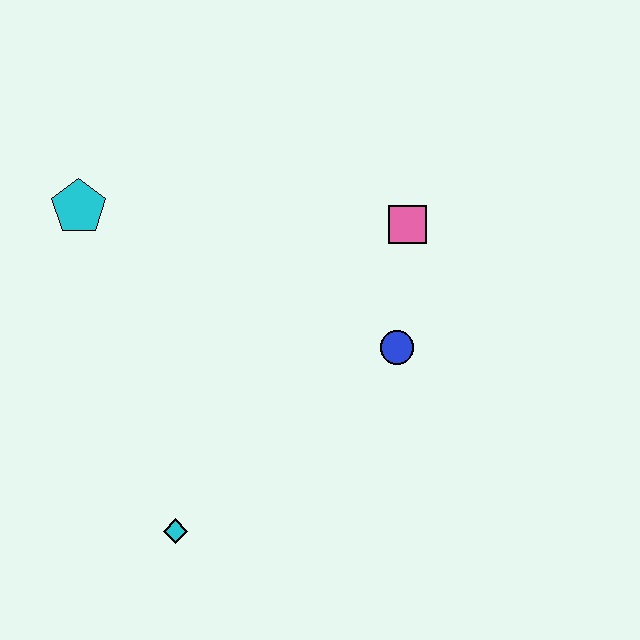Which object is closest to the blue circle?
The pink square is closest to the blue circle.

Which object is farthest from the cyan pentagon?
The blue circle is farthest from the cyan pentagon.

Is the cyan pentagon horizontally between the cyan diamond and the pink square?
No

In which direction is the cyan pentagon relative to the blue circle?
The cyan pentagon is to the left of the blue circle.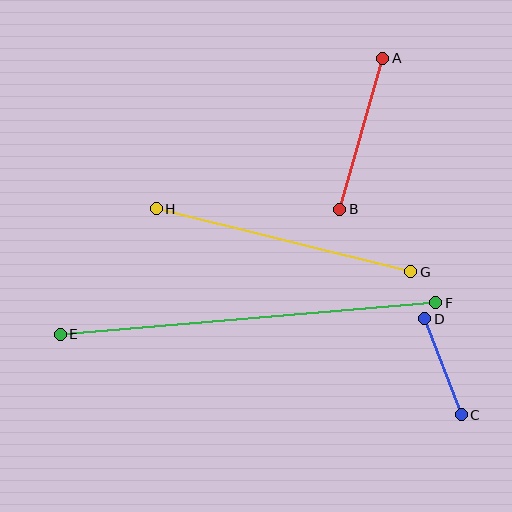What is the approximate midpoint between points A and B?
The midpoint is at approximately (361, 134) pixels.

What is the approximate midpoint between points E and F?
The midpoint is at approximately (248, 318) pixels.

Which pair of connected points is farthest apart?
Points E and F are farthest apart.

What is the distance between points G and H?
The distance is approximately 262 pixels.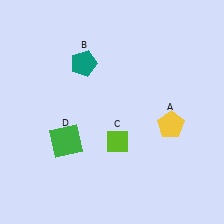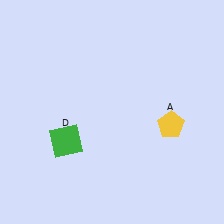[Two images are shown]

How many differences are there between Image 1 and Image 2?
There are 2 differences between the two images.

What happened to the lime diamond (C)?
The lime diamond (C) was removed in Image 2. It was in the bottom-right area of Image 1.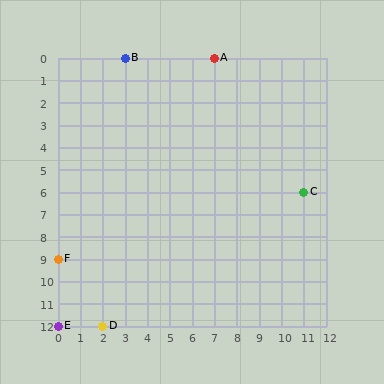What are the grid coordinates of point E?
Point E is at grid coordinates (0, 12).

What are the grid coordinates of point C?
Point C is at grid coordinates (11, 6).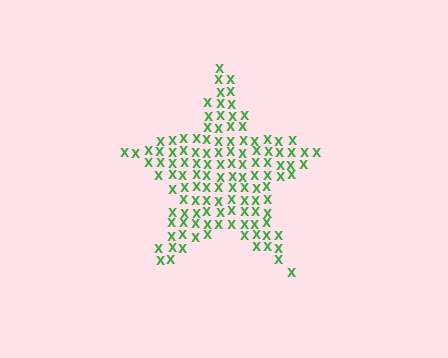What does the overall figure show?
The overall figure shows a star.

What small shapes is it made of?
It is made of small letter X's.